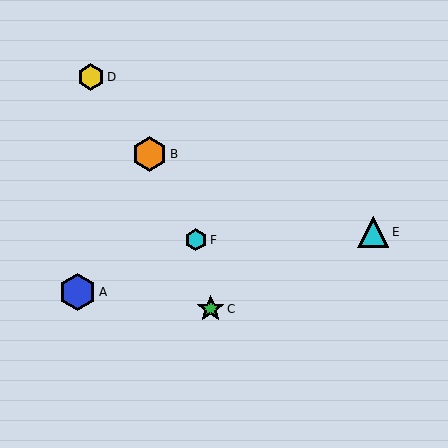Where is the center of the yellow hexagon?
The center of the yellow hexagon is at (91, 77).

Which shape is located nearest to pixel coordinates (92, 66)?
The yellow hexagon (labeled D) at (91, 77) is nearest to that location.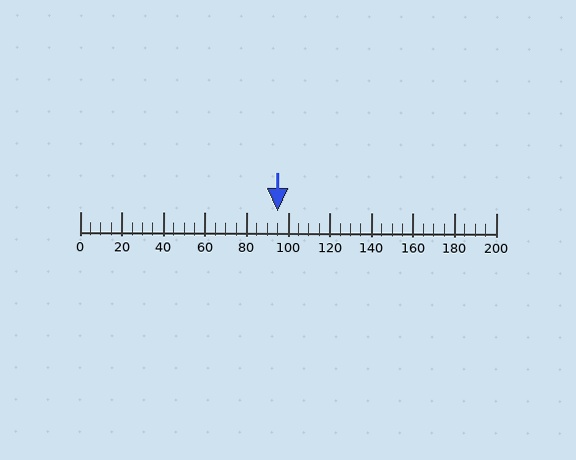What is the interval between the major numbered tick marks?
The major tick marks are spaced 20 units apart.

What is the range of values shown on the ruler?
The ruler shows values from 0 to 200.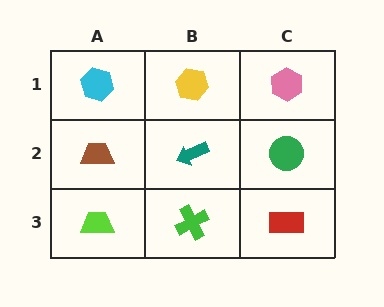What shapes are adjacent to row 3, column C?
A green circle (row 2, column C), a green cross (row 3, column B).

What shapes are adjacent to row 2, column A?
A cyan hexagon (row 1, column A), a lime trapezoid (row 3, column A), a teal arrow (row 2, column B).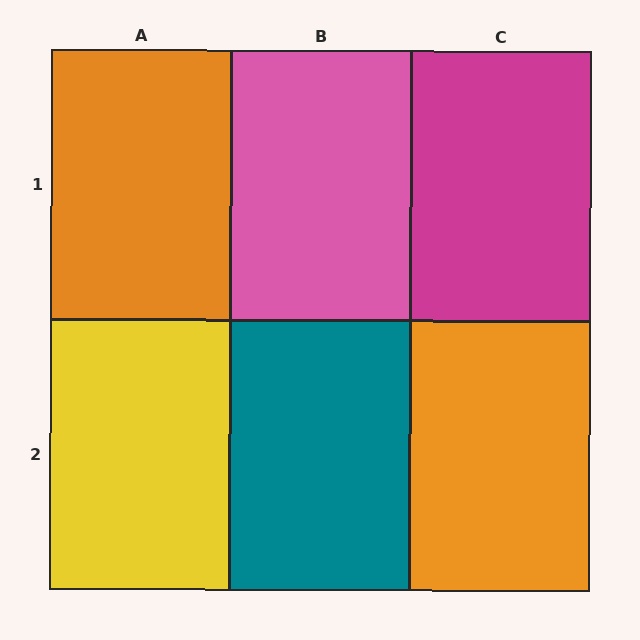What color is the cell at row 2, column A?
Yellow.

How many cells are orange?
2 cells are orange.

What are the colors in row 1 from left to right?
Orange, pink, magenta.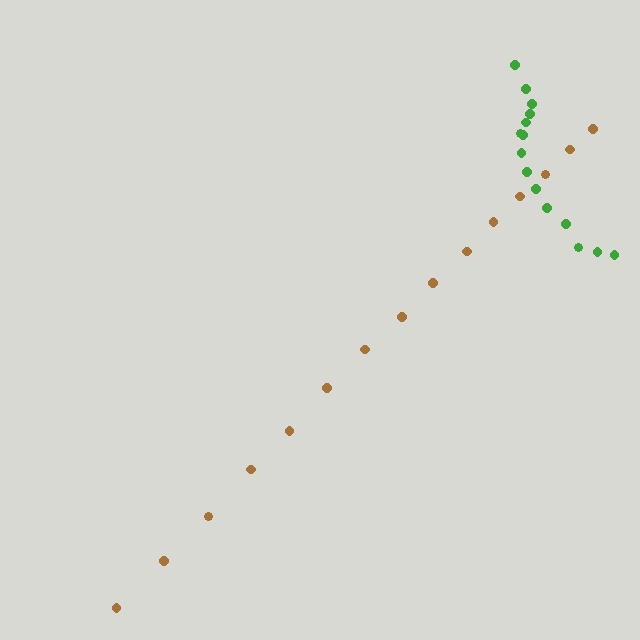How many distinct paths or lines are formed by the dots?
There are 2 distinct paths.